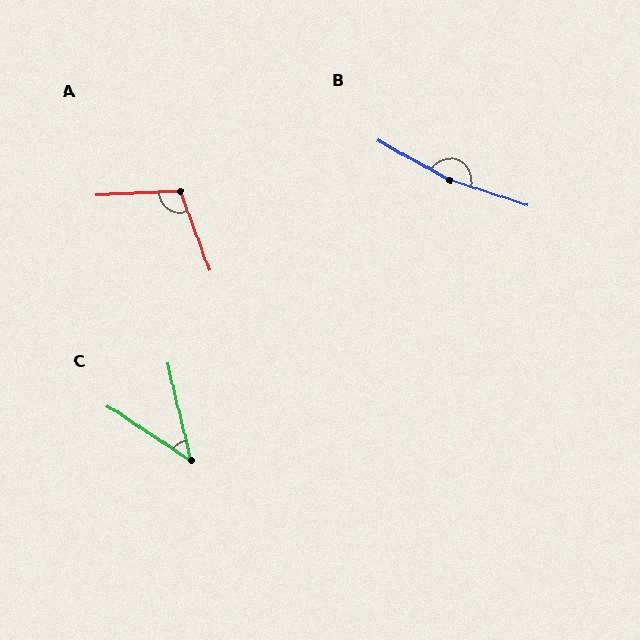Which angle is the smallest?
C, at approximately 43 degrees.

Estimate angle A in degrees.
Approximately 108 degrees.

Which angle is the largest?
B, at approximately 169 degrees.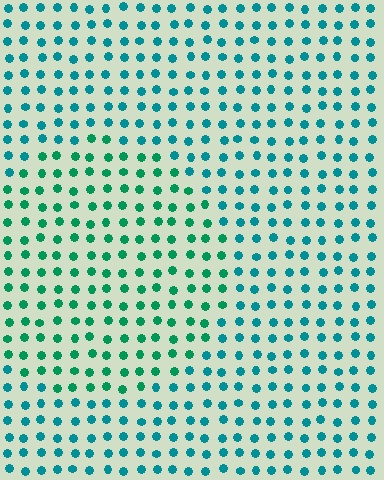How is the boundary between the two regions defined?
The boundary is defined purely by a slight shift in hue (about 29 degrees). Spacing, size, and orientation are identical on both sides.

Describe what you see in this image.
The image is filled with small teal elements in a uniform arrangement. A circle-shaped region is visible where the elements are tinted to a slightly different hue, forming a subtle color boundary.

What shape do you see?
I see a circle.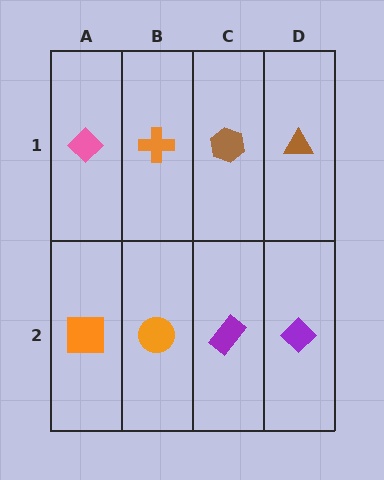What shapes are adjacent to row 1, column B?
An orange circle (row 2, column B), a pink diamond (row 1, column A), a brown hexagon (row 1, column C).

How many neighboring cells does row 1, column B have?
3.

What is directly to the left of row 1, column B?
A pink diamond.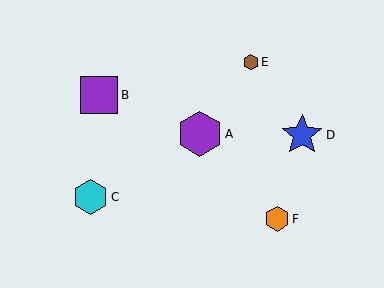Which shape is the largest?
The purple hexagon (labeled A) is the largest.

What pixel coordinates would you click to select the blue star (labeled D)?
Click at (302, 135) to select the blue star D.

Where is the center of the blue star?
The center of the blue star is at (302, 135).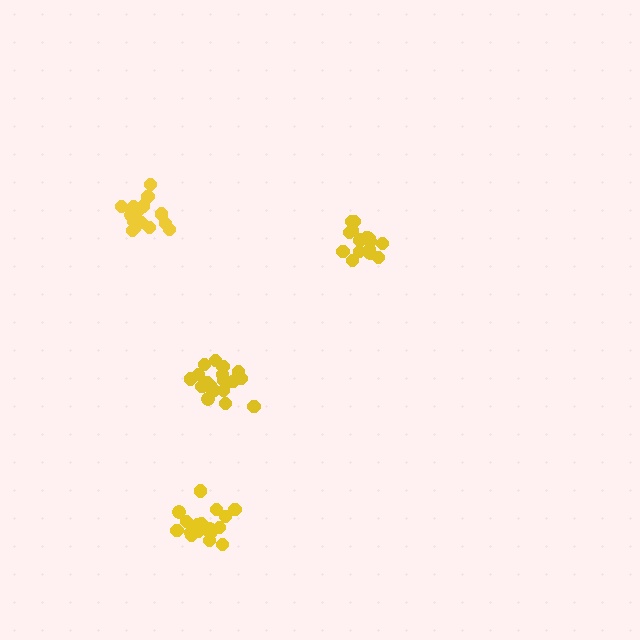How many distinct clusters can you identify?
There are 4 distinct clusters.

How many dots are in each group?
Group 1: 16 dots, Group 2: 20 dots, Group 3: 16 dots, Group 4: 19 dots (71 total).